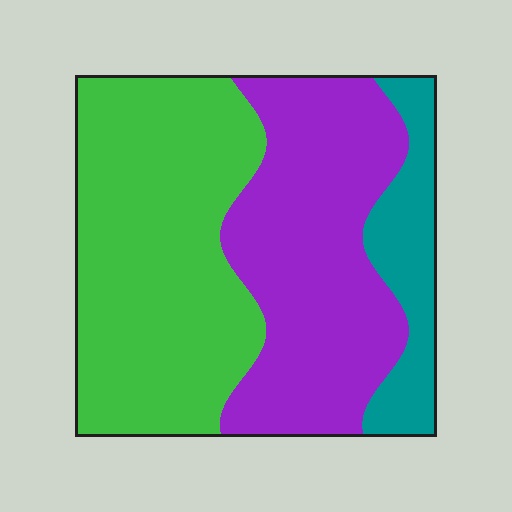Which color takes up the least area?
Teal, at roughly 15%.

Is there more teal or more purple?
Purple.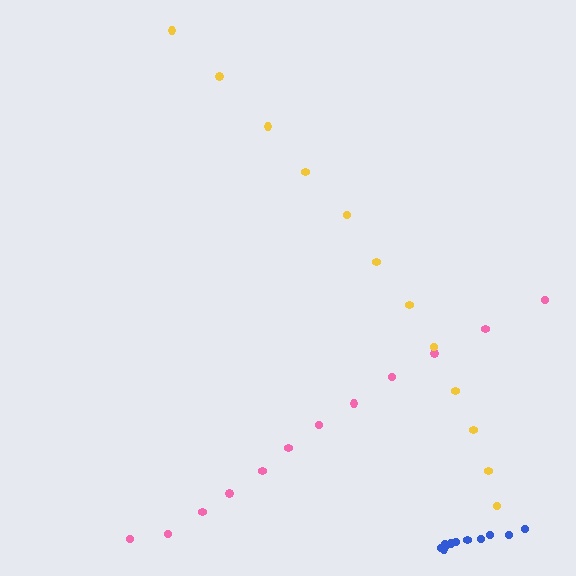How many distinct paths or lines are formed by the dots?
There are 3 distinct paths.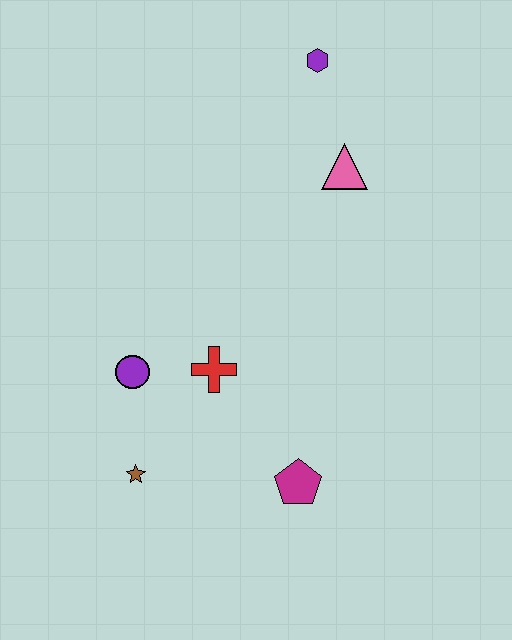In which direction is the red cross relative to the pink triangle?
The red cross is below the pink triangle.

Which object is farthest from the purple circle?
The purple hexagon is farthest from the purple circle.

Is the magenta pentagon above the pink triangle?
No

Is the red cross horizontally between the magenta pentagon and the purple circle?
Yes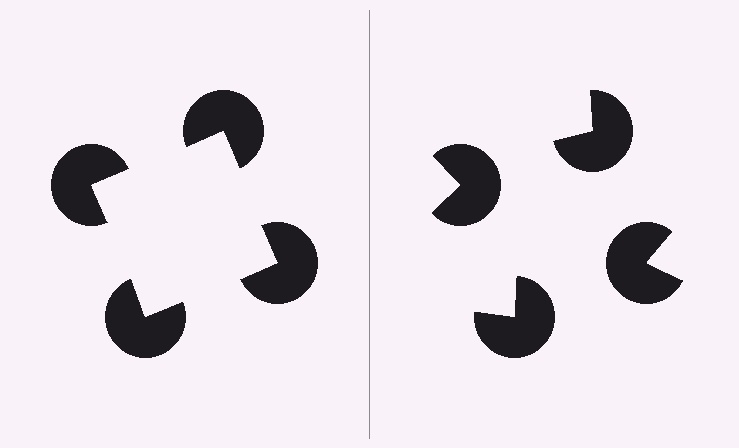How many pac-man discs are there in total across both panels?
8 — 4 on each side.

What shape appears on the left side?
An illusory square.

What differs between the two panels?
The pac-man discs are positioned identically on both sides; only the wedge orientations differ. On the left they align to a square; on the right they are misaligned.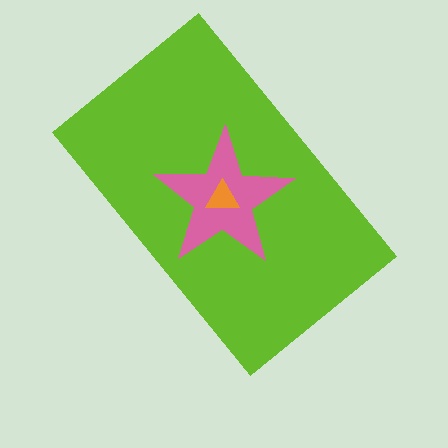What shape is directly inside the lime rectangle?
The pink star.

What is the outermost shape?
The lime rectangle.